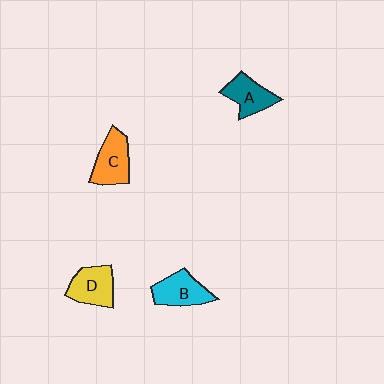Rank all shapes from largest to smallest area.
From largest to smallest: C (orange), D (yellow), B (cyan), A (teal).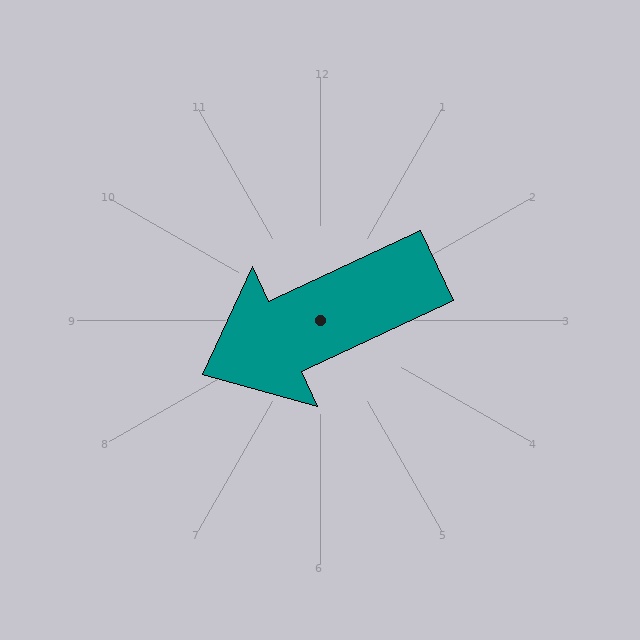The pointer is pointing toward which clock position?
Roughly 8 o'clock.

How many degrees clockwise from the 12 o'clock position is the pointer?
Approximately 245 degrees.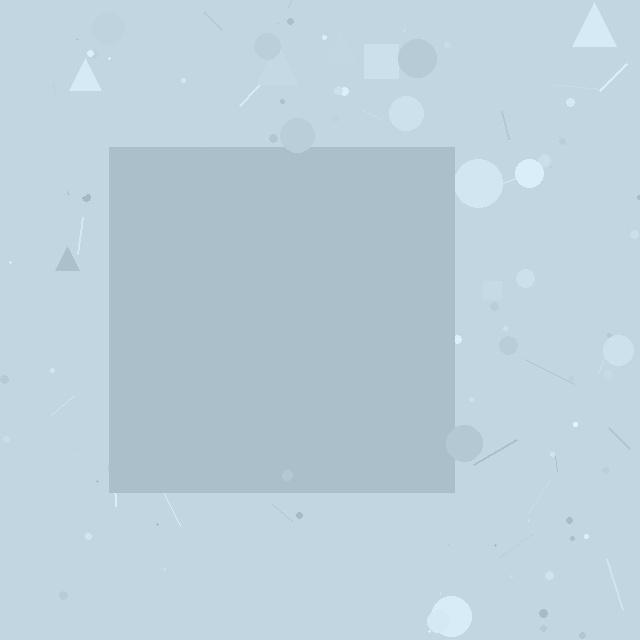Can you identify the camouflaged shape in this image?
The camouflaged shape is a square.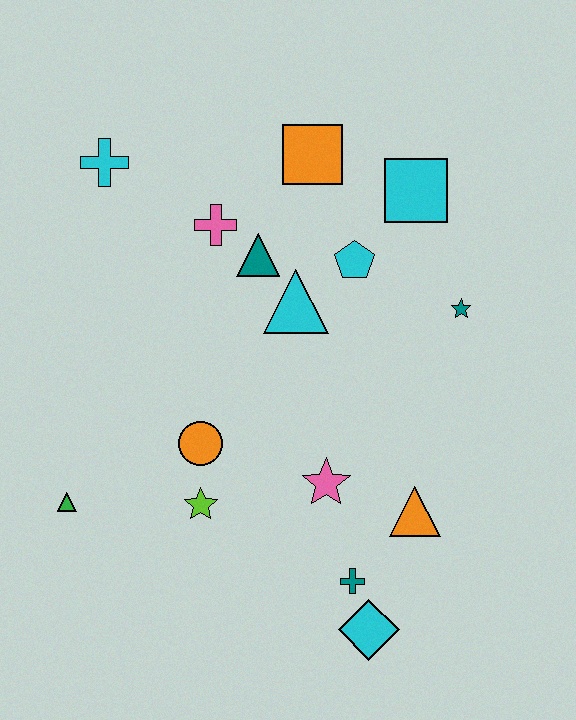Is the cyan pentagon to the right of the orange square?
Yes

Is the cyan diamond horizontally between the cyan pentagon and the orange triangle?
Yes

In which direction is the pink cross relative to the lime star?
The pink cross is above the lime star.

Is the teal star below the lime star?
No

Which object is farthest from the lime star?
The cyan square is farthest from the lime star.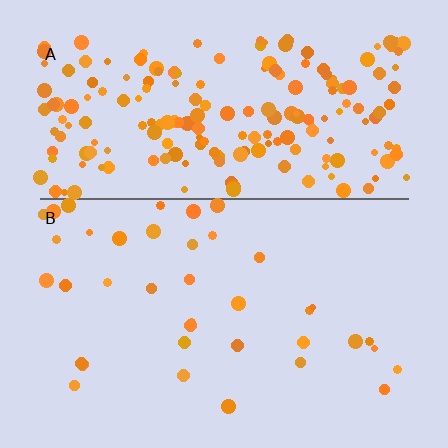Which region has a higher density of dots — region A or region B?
A (the top).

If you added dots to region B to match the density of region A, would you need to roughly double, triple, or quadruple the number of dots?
Approximately quadruple.